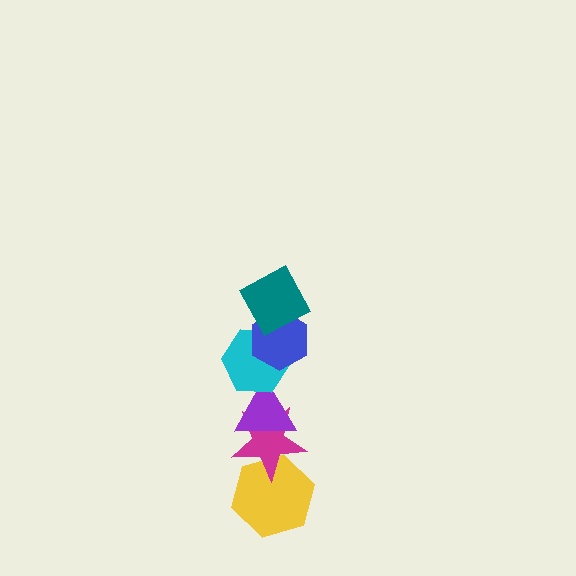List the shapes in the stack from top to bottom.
From top to bottom: the teal square, the blue hexagon, the cyan hexagon, the purple triangle, the magenta star, the yellow hexagon.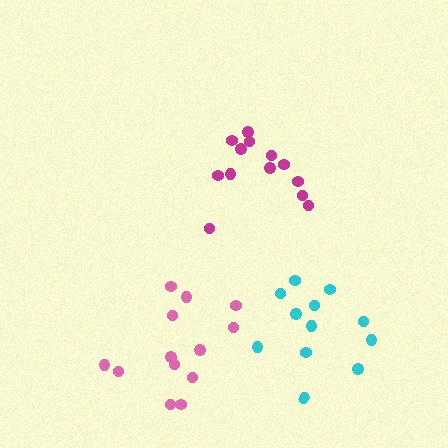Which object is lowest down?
The pink cluster is bottommost.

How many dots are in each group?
Group 1: 13 dots, Group 2: 13 dots, Group 3: 12 dots (38 total).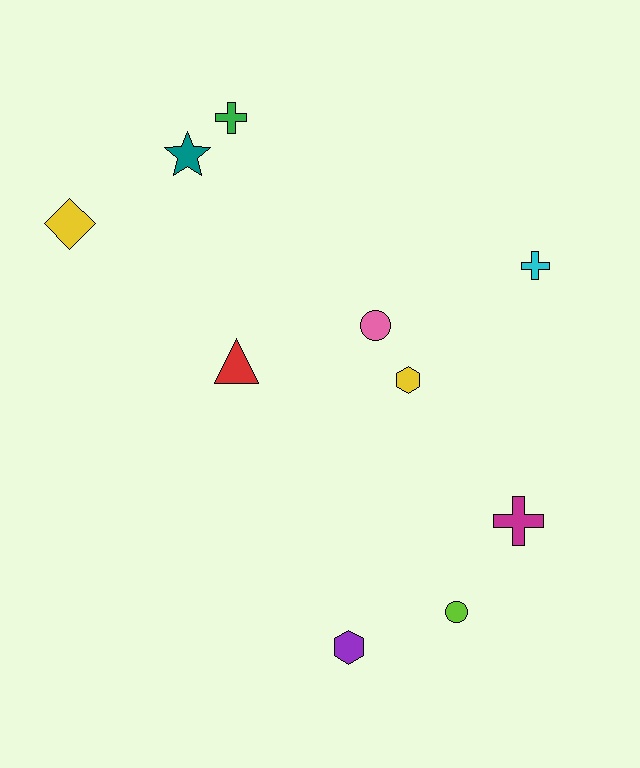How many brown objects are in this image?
There are no brown objects.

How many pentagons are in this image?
There are no pentagons.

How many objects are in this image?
There are 10 objects.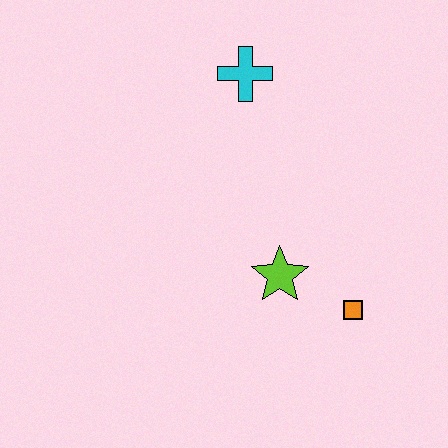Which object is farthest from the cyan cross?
The orange square is farthest from the cyan cross.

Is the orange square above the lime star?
No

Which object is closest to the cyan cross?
The lime star is closest to the cyan cross.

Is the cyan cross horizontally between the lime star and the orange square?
No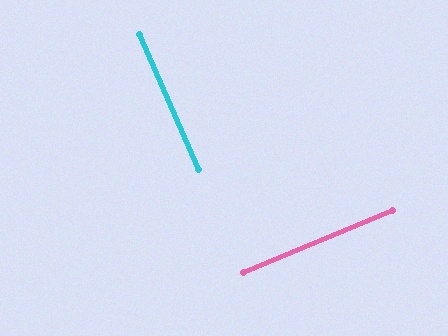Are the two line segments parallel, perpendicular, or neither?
Perpendicular — they meet at approximately 89°.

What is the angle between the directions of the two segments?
Approximately 89 degrees.